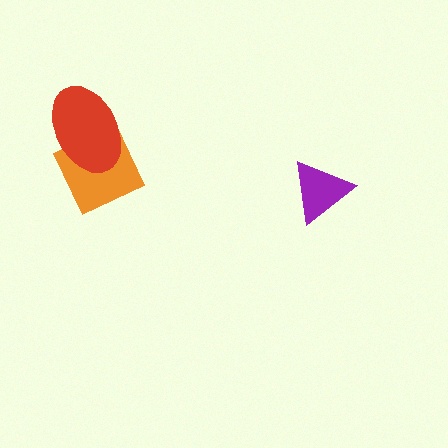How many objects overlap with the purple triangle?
0 objects overlap with the purple triangle.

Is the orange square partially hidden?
Yes, it is partially covered by another shape.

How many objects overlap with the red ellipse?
1 object overlaps with the red ellipse.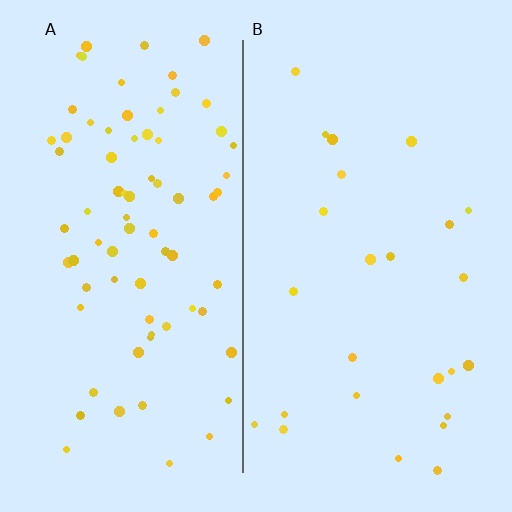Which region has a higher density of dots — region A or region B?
A (the left).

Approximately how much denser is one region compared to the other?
Approximately 3.1× — region A over region B.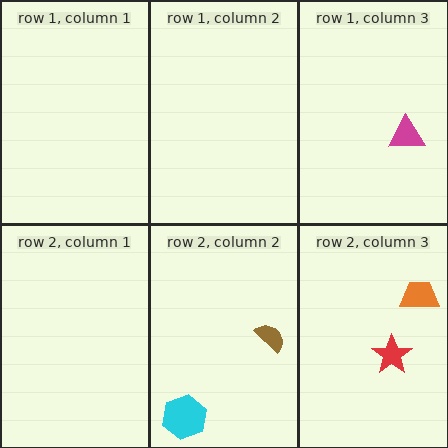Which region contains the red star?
The row 2, column 3 region.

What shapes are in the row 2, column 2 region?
The brown semicircle, the cyan hexagon.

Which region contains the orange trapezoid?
The row 2, column 3 region.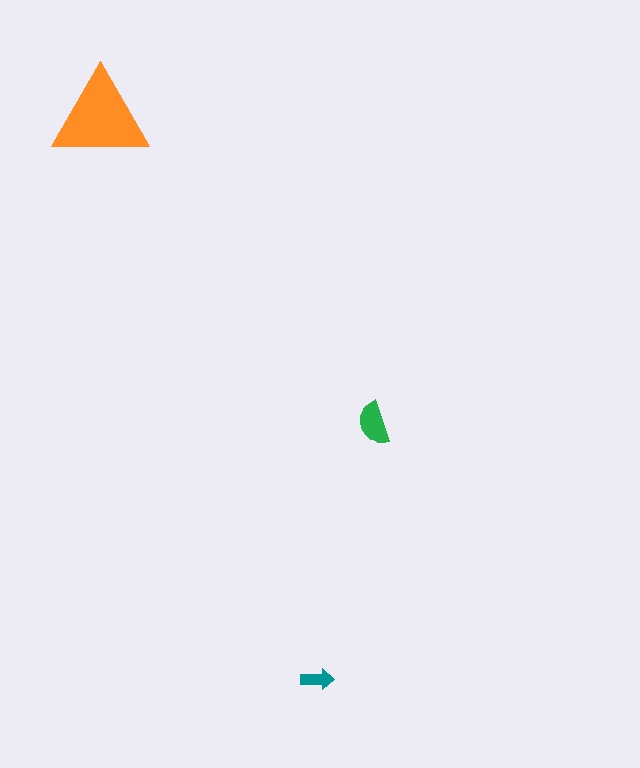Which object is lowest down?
The teal arrow is bottommost.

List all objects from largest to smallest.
The orange triangle, the green semicircle, the teal arrow.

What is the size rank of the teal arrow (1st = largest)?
3rd.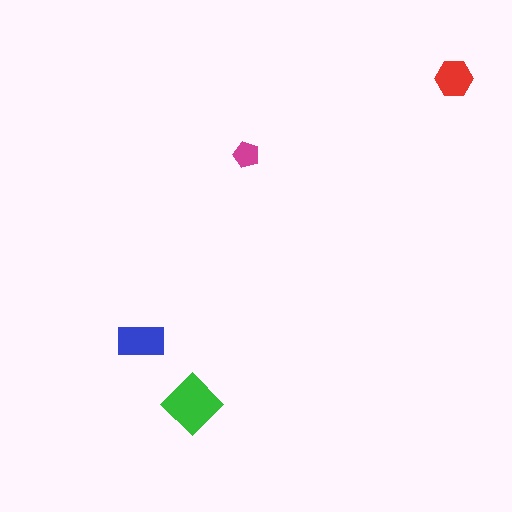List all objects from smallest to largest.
The magenta pentagon, the red hexagon, the blue rectangle, the green diamond.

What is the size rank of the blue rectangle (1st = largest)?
2nd.